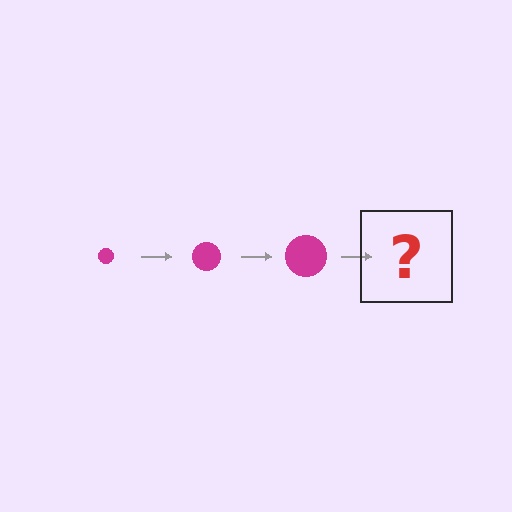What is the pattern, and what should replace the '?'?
The pattern is that the circle gets progressively larger each step. The '?' should be a magenta circle, larger than the previous one.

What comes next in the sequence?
The next element should be a magenta circle, larger than the previous one.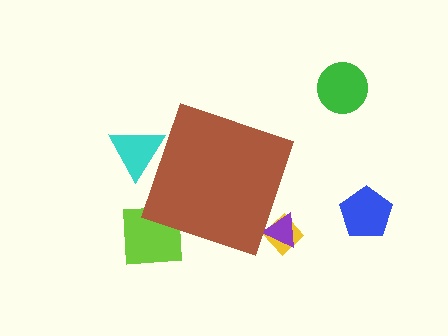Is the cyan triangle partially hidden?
Yes, the cyan triangle is partially hidden behind the brown diamond.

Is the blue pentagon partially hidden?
No, the blue pentagon is fully visible.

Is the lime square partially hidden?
Yes, the lime square is partially hidden behind the brown diamond.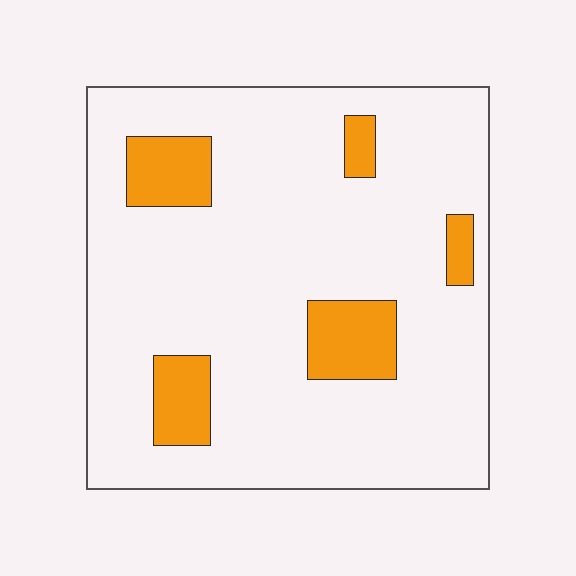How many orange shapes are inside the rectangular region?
5.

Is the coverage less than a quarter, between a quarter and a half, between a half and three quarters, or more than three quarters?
Less than a quarter.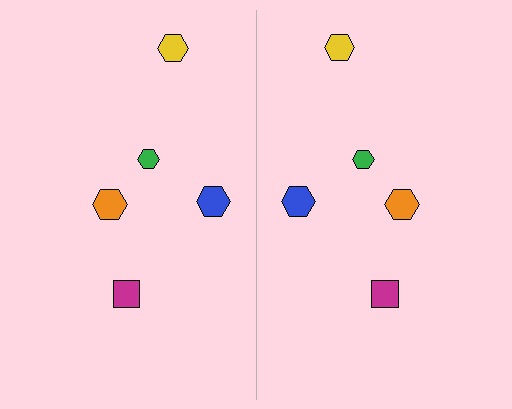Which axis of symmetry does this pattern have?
The pattern has a vertical axis of symmetry running through the center of the image.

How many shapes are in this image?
There are 10 shapes in this image.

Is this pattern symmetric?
Yes, this pattern has bilateral (reflection) symmetry.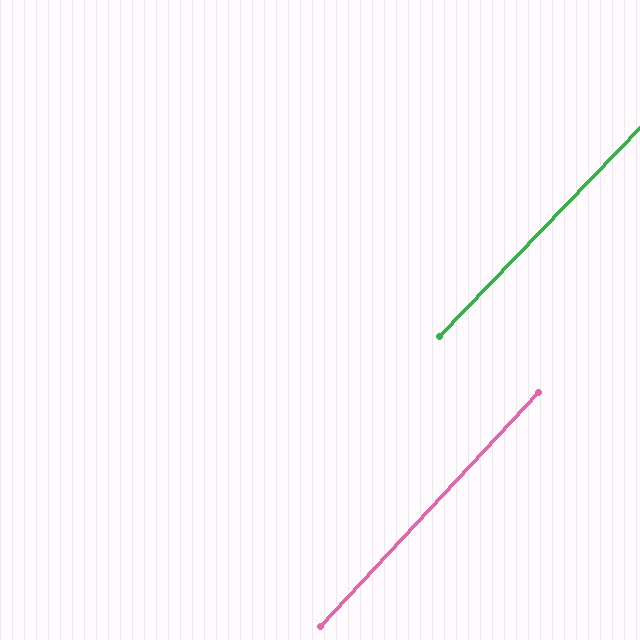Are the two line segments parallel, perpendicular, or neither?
Parallel — their directions differ by only 1.0°.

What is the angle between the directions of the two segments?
Approximately 1 degree.